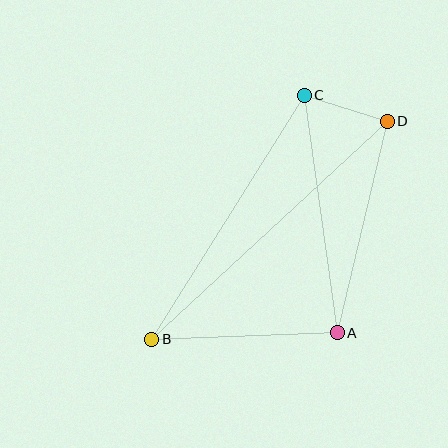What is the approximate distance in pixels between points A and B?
The distance between A and B is approximately 186 pixels.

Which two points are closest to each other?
Points C and D are closest to each other.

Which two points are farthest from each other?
Points B and D are farthest from each other.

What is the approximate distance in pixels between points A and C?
The distance between A and C is approximately 240 pixels.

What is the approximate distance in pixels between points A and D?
The distance between A and D is approximately 217 pixels.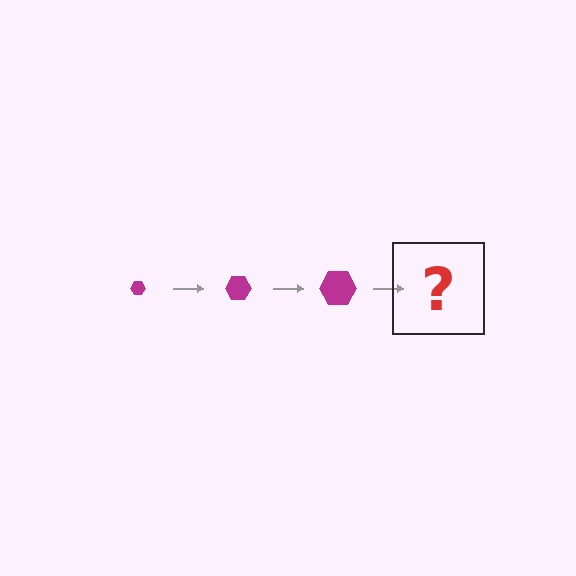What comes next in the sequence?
The next element should be a magenta hexagon, larger than the previous one.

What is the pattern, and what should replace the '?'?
The pattern is that the hexagon gets progressively larger each step. The '?' should be a magenta hexagon, larger than the previous one.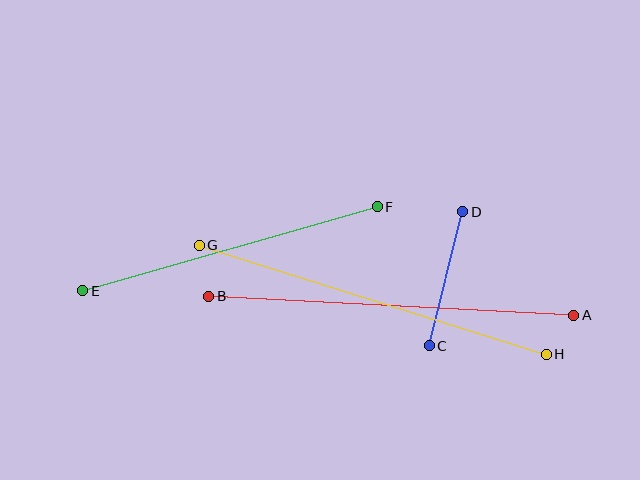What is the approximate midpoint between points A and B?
The midpoint is at approximately (391, 306) pixels.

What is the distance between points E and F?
The distance is approximately 306 pixels.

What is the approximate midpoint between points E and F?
The midpoint is at approximately (230, 249) pixels.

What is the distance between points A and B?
The distance is approximately 366 pixels.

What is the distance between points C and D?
The distance is approximately 138 pixels.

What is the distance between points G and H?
The distance is approximately 364 pixels.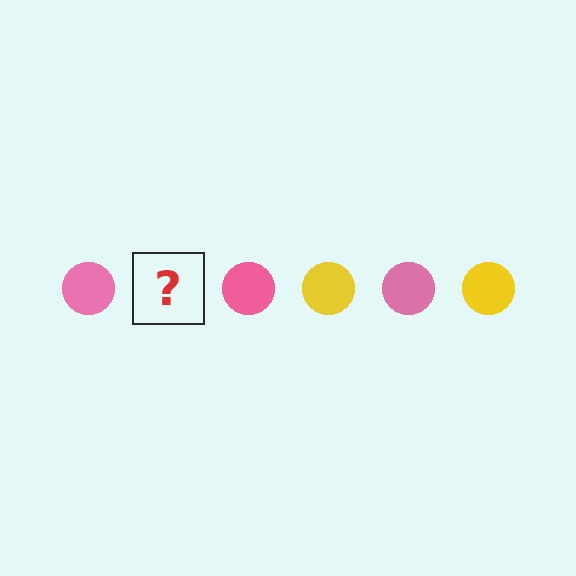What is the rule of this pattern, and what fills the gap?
The rule is that the pattern cycles through pink, yellow circles. The gap should be filled with a yellow circle.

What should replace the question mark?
The question mark should be replaced with a yellow circle.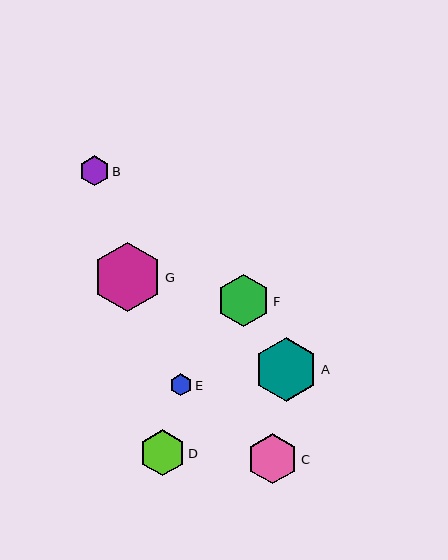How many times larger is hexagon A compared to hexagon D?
Hexagon A is approximately 1.4 times the size of hexagon D.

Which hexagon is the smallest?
Hexagon E is the smallest with a size of approximately 22 pixels.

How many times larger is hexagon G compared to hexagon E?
Hexagon G is approximately 3.2 times the size of hexagon E.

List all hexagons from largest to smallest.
From largest to smallest: G, A, F, C, D, B, E.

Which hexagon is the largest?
Hexagon G is the largest with a size of approximately 69 pixels.